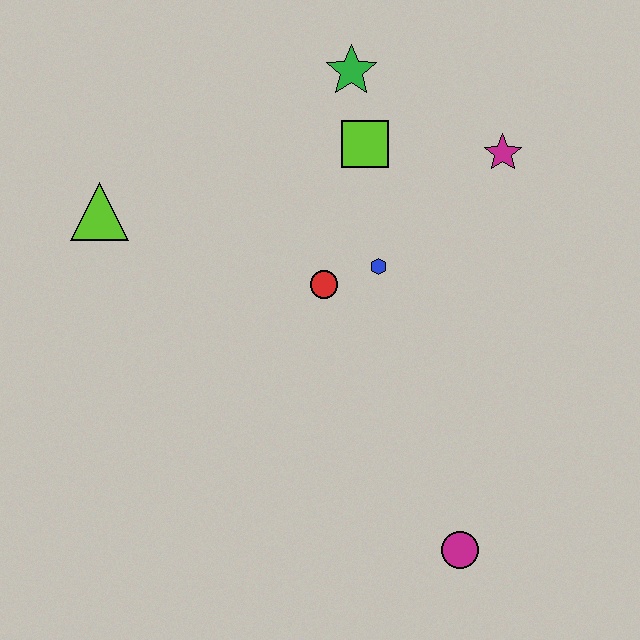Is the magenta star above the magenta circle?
Yes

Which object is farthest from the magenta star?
The lime triangle is farthest from the magenta star.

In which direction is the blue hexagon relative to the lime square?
The blue hexagon is below the lime square.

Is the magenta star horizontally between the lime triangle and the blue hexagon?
No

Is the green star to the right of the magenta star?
No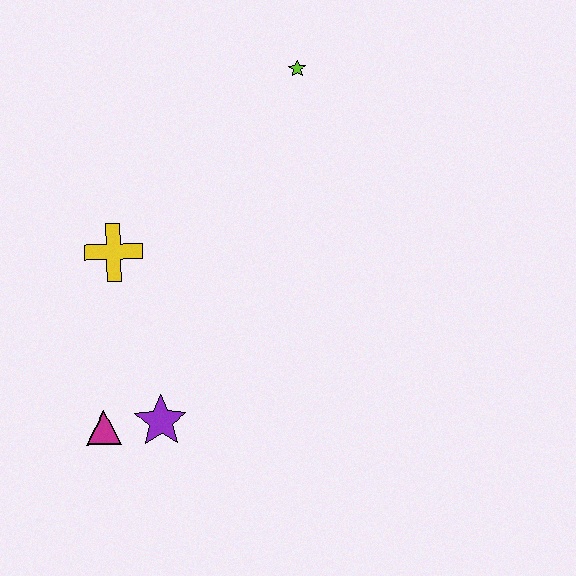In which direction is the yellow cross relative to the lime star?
The yellow cross is to the left of the lime star.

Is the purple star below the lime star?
Yes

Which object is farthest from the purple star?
The lime star is farthest from the purple star.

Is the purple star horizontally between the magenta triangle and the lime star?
Yes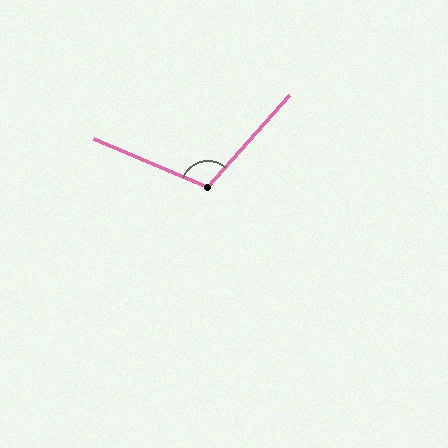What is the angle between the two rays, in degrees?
Approximately 108 degrees.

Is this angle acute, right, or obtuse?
It is obtuse.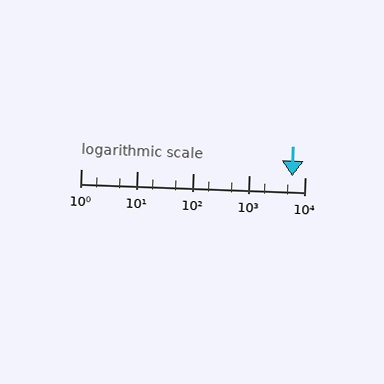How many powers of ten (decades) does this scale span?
The scale spans 4 decades, from 1 to 10000.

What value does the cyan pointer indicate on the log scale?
The pointer indicates approximately 5900.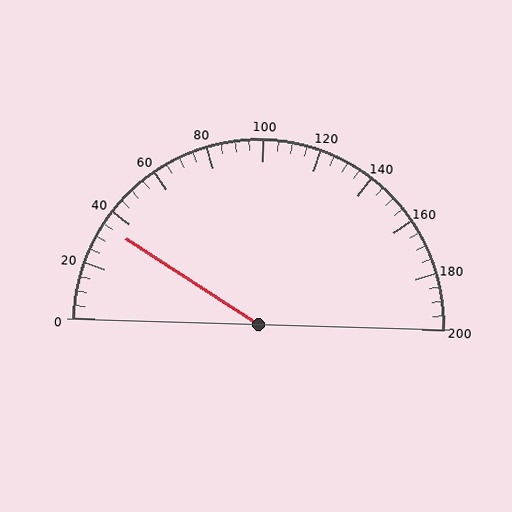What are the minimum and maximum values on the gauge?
The gauge ranges from 0 to 200.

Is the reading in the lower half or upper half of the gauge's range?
The reading is in the lower half of the range (0 to 200).